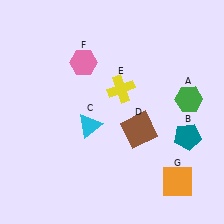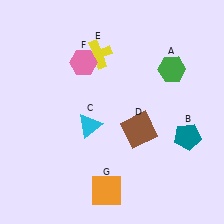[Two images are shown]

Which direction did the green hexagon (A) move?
The green hexagon (A) moved up.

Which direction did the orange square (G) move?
The orange square (G) moved left.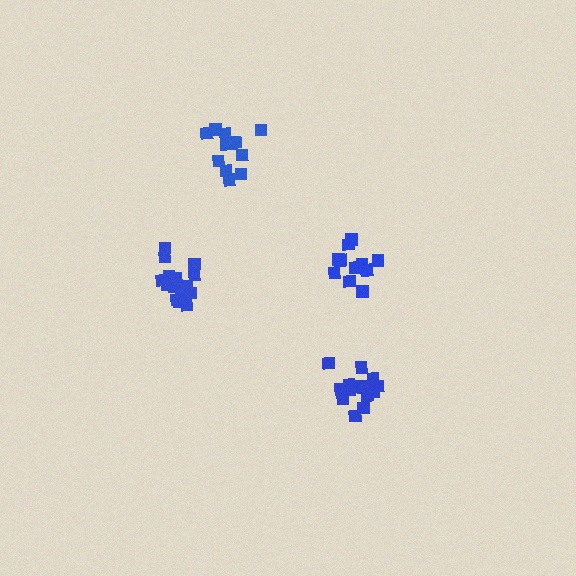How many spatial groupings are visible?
There are 4 spatial groupings.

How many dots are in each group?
Group 1: 16 dots, Group 2: 16 dots, Group 3: 12 dots, Group 4: 12 dots (56 total).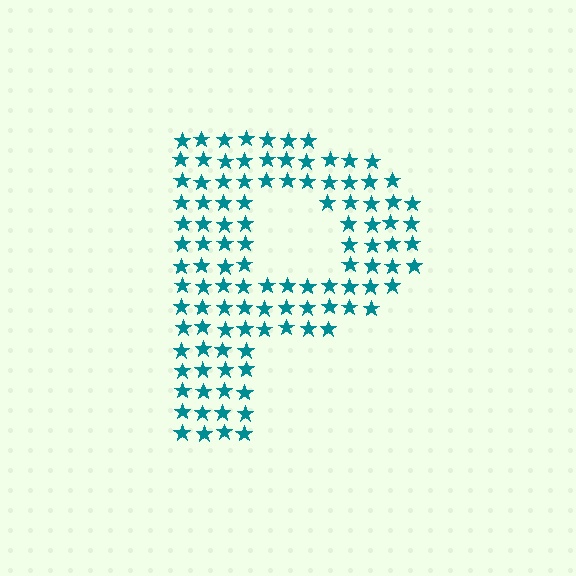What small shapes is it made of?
It is made of small stars.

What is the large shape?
The large shape is the letter P.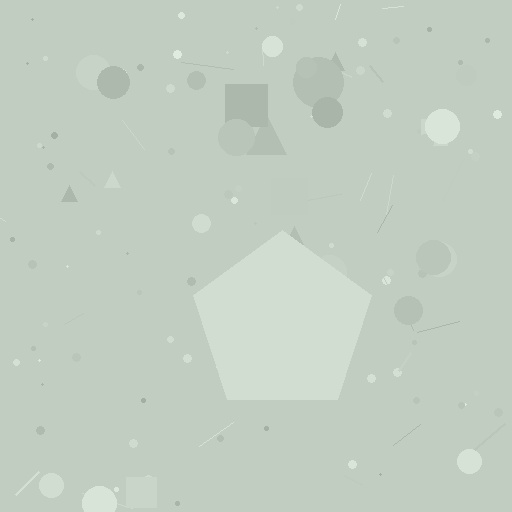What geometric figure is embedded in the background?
A pentagon is embedded in the background.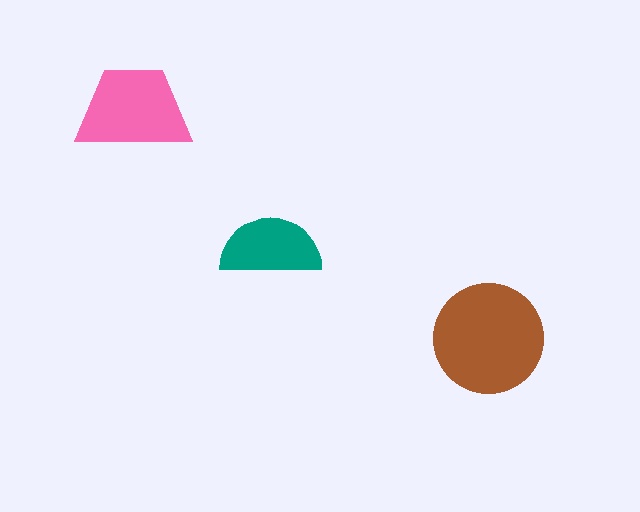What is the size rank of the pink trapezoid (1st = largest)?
2nd.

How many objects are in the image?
There are 3 objects in the image.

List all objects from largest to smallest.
The brown circle, the pink trapezoid, the teal semicircle.